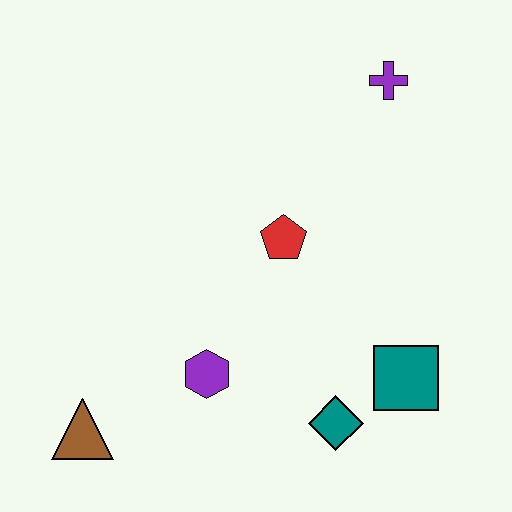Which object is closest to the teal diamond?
The teal square is closest to the teal diamond.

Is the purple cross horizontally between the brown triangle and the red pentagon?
No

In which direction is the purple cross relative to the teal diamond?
The purple cross is above the teal diamond.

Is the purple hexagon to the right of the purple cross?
No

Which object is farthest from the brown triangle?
The purple cross is farthest from the brown triangle.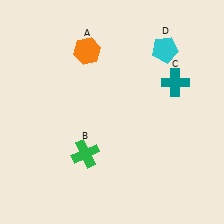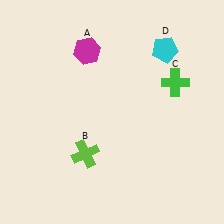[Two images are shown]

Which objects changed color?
A changed from orange to magenta. B changed from green to lime. C changed from teal to green.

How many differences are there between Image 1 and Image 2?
There are 3 differences between the two images.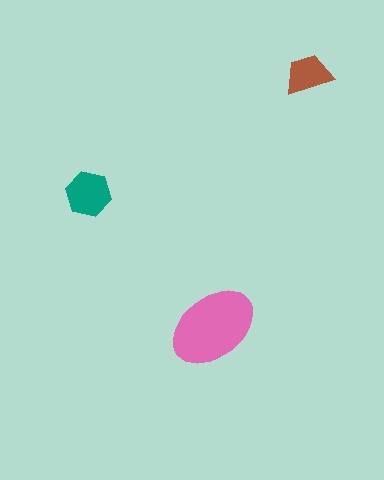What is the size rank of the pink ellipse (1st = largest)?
1st.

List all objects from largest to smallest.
The pink ellipse, the teal hexagon, the brown trapezoid.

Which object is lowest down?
The pink ellipse is bottommost.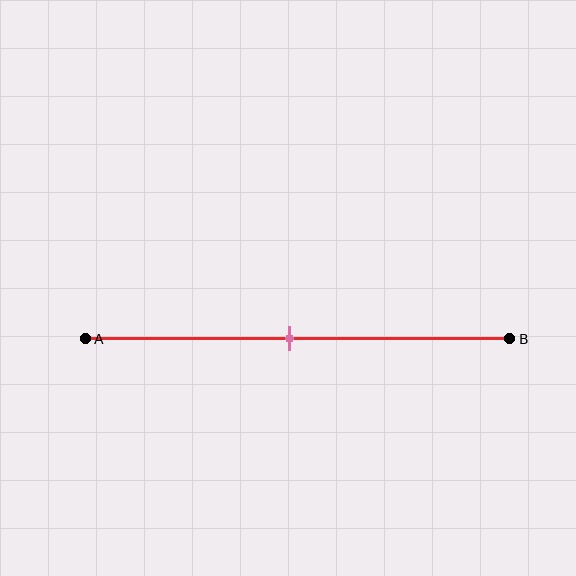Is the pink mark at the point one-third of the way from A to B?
No, the mark is at about 50% from A, not at the 33% one-third point.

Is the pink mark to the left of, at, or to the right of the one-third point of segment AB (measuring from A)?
The pink mark is to the right of the one-third point of segment AB.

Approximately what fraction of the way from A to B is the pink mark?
The pink mark is approximately 50% of the way from A to B.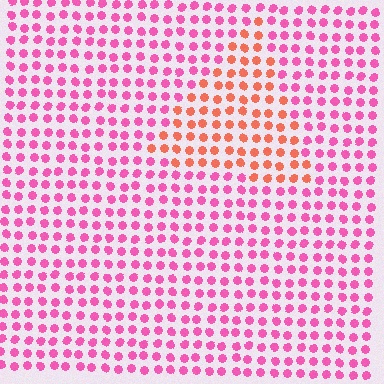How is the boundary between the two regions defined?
The boundary is defined purely by a slight shift in hue (about 44 degrees). Spacing, size, and orientation are identical on both sides.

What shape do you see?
I see a triangle.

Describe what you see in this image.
The image is filled with small pink elements in a uniform arrangement. A triangle-shaped region is visible where the elements are tinted to a slightly different hue, forming a subtle color boundary.